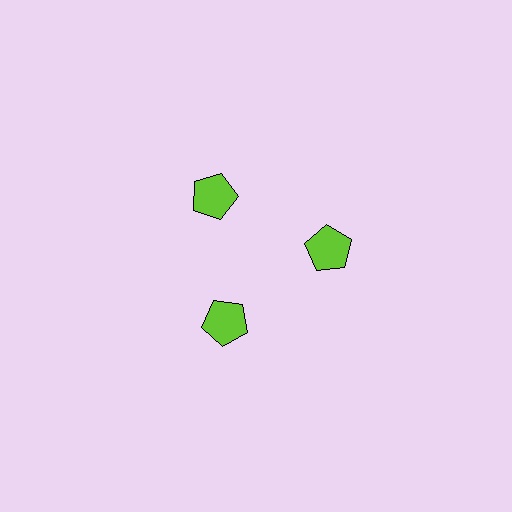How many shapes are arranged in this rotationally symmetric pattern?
There are 3 shapes, arranged in 3 groups of 1.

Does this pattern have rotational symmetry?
Yes, this pattern has 3-fold rotational symmetry. It looks the same after rotating 120 degrees around the center.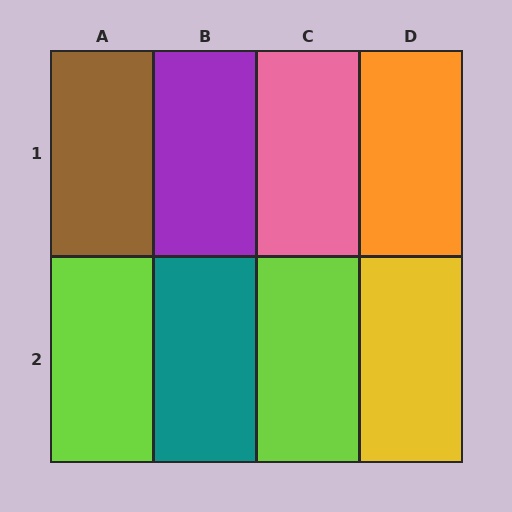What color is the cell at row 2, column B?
Teal.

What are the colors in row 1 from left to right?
Brown, purple, pink, orange.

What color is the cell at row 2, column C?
Lime.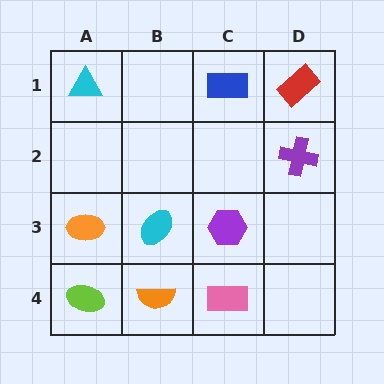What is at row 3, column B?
A cyan ellipse.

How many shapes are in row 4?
3 shapes.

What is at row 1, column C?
A blue rectangle.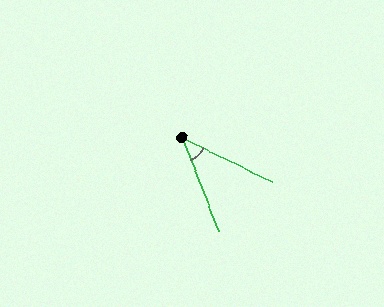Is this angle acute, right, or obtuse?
It is acute.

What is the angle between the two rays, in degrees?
Approximately 43 degrees.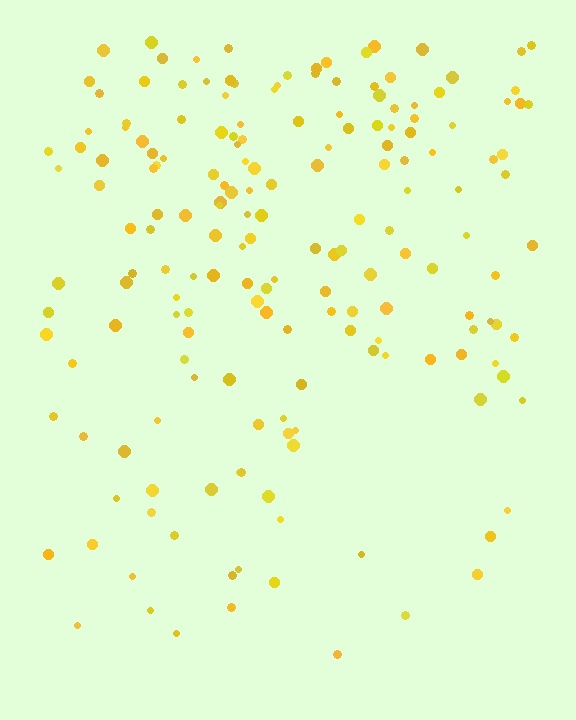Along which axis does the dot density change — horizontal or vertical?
Vertical.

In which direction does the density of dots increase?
From bottom to top, with the top side densest.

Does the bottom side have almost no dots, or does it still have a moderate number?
Still a moderate number, just noticeably fewer than the top.